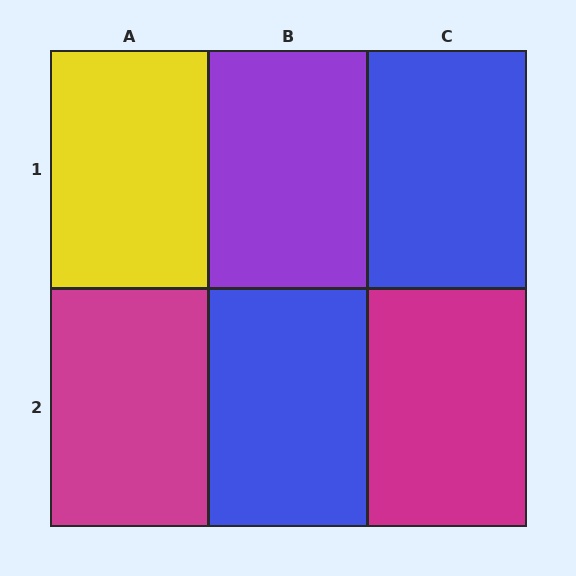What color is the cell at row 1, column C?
Blue.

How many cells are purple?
1 cell is purple.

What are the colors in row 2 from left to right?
Magenta, blue, magenta.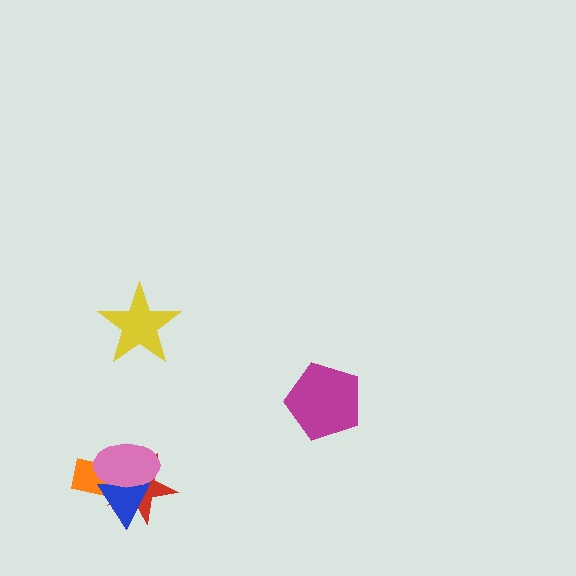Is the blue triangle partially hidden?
Yes, it is partially covered by another shape.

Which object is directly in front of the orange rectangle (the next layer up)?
The red star is directly in front of the orange rectangle.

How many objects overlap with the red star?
3 objects overlap with the red star.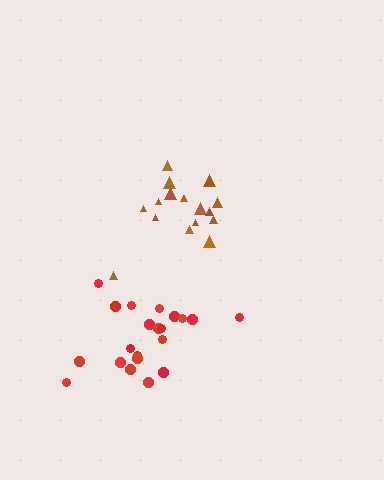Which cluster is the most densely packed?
Brown.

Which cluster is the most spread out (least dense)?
Red.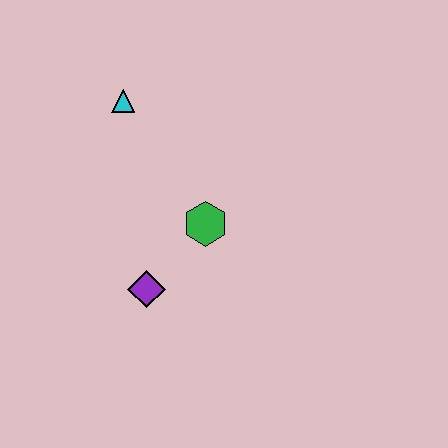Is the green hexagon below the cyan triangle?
Yes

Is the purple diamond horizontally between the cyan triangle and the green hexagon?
Yes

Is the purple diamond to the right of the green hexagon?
No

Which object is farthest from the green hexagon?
The cyan triangle is farthest from the green hexagon.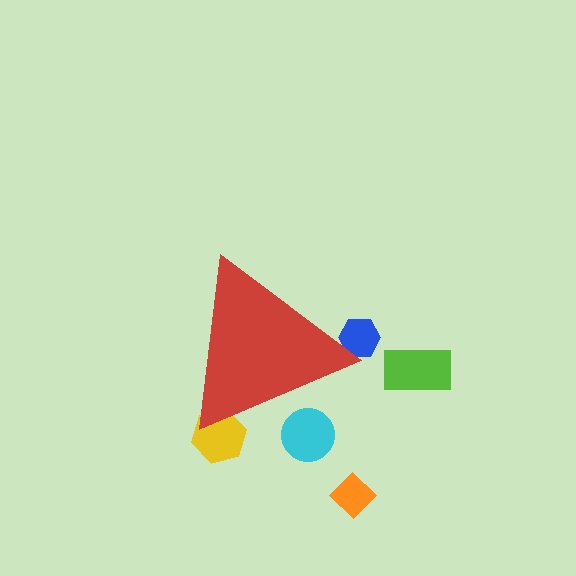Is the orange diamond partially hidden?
No, the orange diamond is fully visible.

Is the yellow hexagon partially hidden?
Yes, the yellow hexagon is partially hidden behind the red triangle.